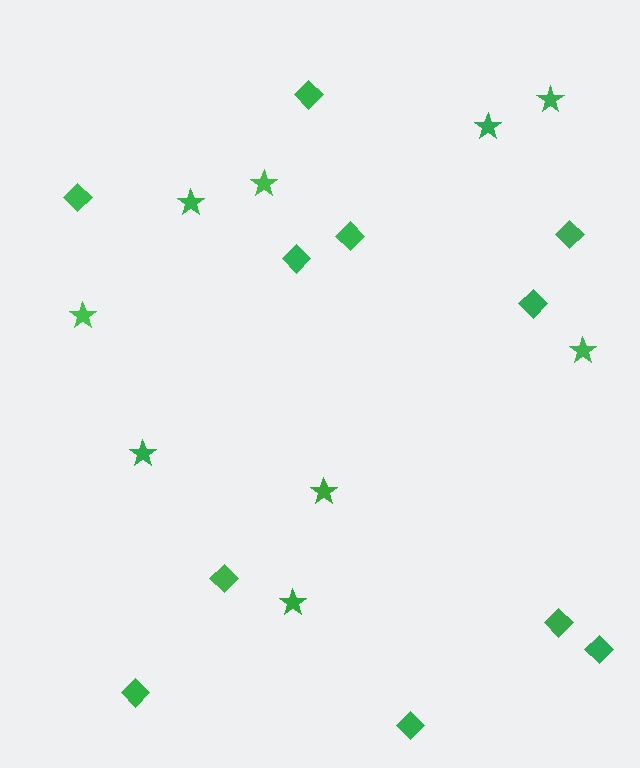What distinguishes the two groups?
There are 2 groups: one group of stars (9) and one group of diamonds (11).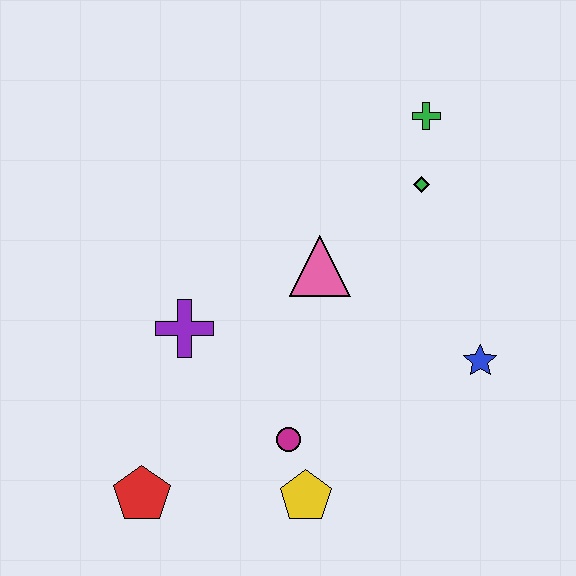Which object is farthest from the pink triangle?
The red pentagon is farthest from the pink triangle.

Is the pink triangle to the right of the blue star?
No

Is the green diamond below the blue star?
No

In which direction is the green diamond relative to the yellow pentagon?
The green diamond is above the yellow pentagon.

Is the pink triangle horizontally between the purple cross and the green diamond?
Yes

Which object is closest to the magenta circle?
The yellow pentagon is closest to the magenta circle.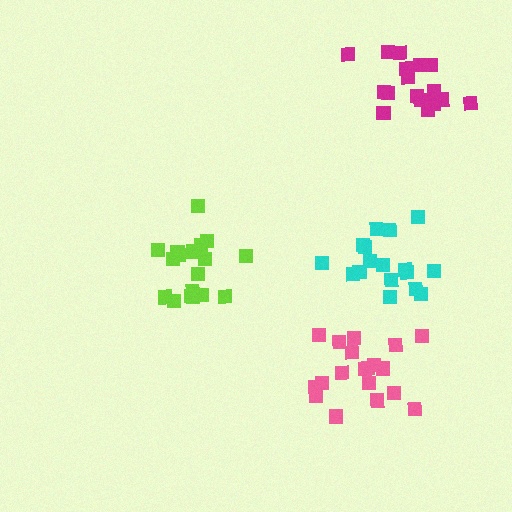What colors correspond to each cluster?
The clusters are colored: pink, lime, cyan, magenta.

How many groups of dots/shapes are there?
There are 4 groups.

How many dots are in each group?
Group 1: 19 dots, Group 2: 18 dots, Group 3: 17 dots, Group 4: 17 dots (71 total).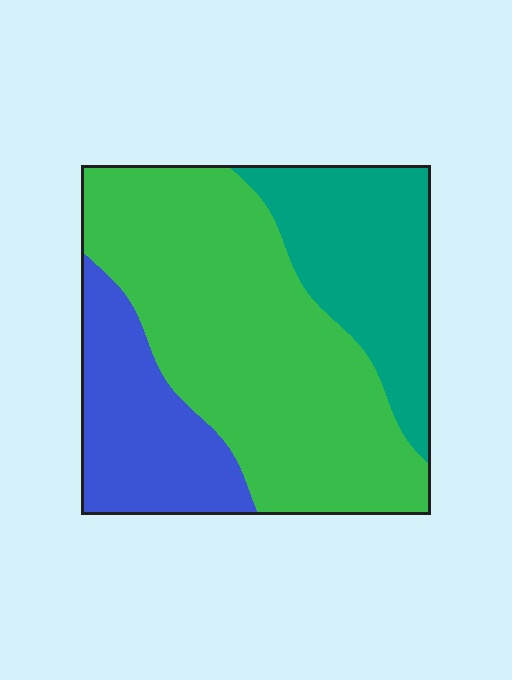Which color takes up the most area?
Green, at roughly 55%.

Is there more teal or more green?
Green.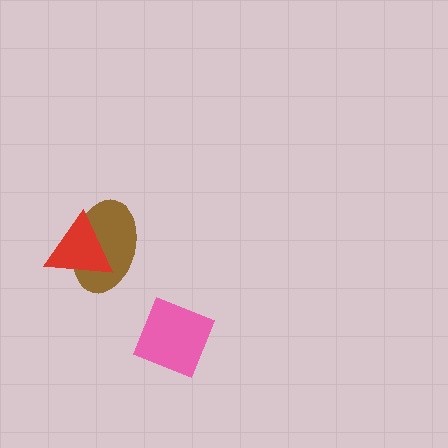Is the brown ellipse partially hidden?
Yes, it is partially covered by another shape.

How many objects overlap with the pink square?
0 objects overlap with the pink square.